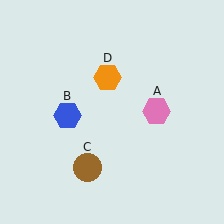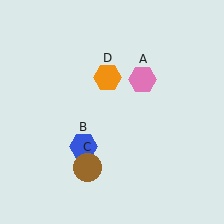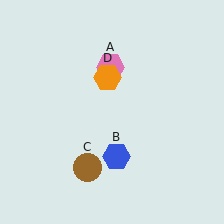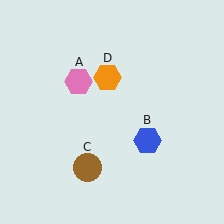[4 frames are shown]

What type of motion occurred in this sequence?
The pink hexagon (object A), blue hexagon (object B) rotated counterclockwise around the center of the scene.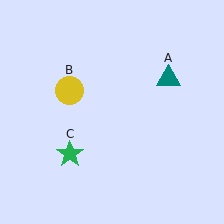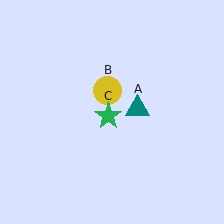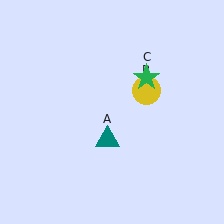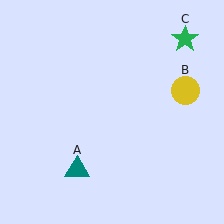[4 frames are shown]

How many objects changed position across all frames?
3 objects changed position: teal triangle (object A), yellow circle (object B), green star (object C).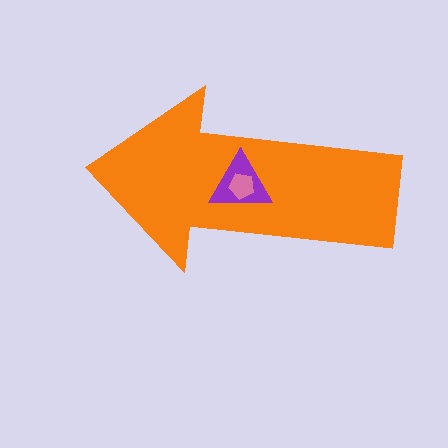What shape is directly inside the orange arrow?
The purple triangle.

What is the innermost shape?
The pink pentagon.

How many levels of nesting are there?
3.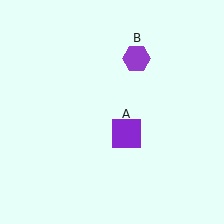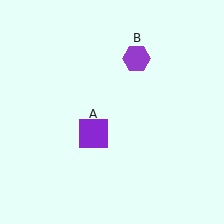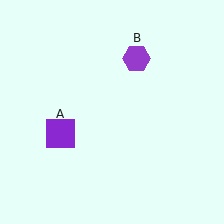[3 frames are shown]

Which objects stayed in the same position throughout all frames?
Purple hexagon (object B) remained stationary.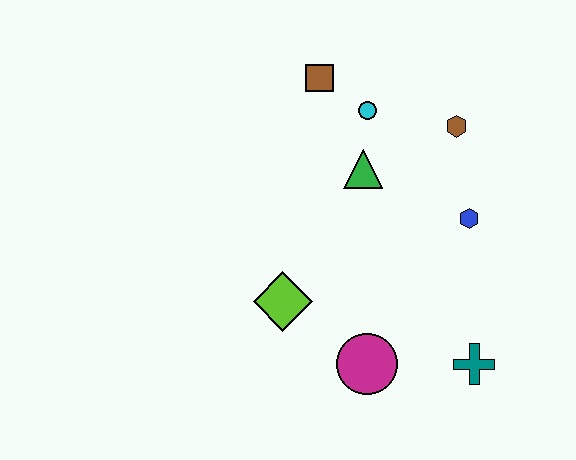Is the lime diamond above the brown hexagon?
No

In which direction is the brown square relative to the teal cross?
The brown square is above the teal cross.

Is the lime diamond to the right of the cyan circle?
No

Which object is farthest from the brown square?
The teal cross is farthest from the brown square.